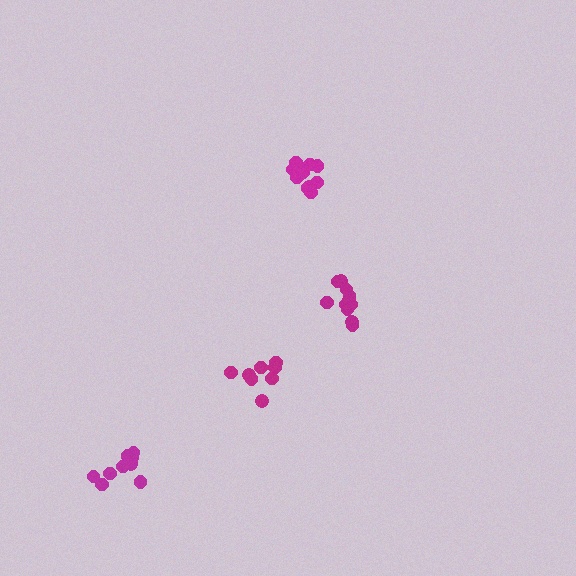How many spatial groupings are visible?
There are 4 spatial groupings.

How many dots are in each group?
Group 1: 10 dots, Group 2: 8 dots, Group 3: 11 dots, Group 4: 9 dots (38 total).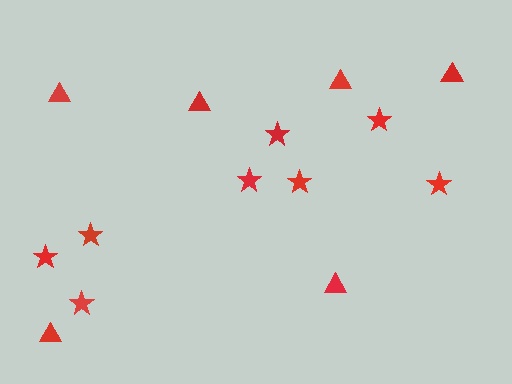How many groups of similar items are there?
There are 2 groups: one group of triangles (6) and one group of stars (8).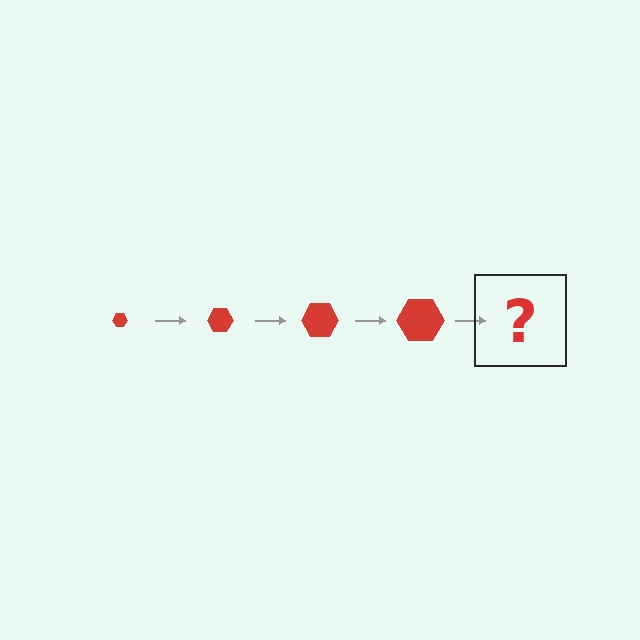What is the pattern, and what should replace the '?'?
The pattern is that the hexagon gets progressively larger each step. The '?' should be a red hexagon, larger than the previous one.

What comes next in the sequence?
The next element should be a red hexagon, larger than the previous one.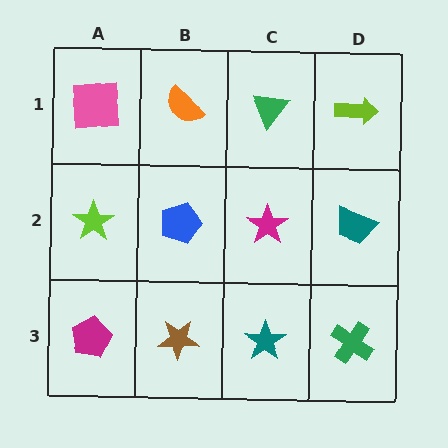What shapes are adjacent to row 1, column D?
A teal trapezoid (row 2, column D), a green triangle (row 1, column C).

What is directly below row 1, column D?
A teal trapezoid.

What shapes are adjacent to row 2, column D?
A lime arrow (row 1, column D), a green cross (row 3, column D), a magenta star (row 2, column C).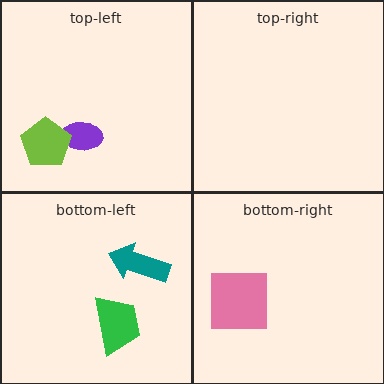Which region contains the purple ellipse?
The top-left region.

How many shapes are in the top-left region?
2.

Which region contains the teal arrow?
The bottom-left region.